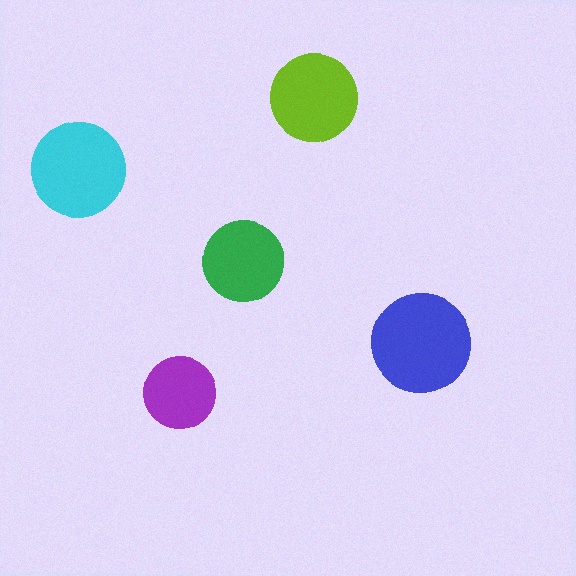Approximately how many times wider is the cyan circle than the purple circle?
About 1.5 times wider.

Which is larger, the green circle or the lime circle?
The lime one.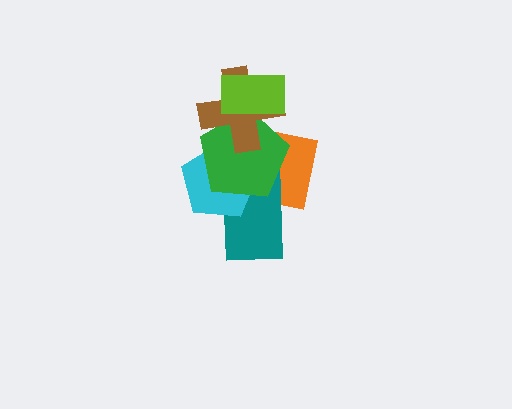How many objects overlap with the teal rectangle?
3 objects overlap with the teal rectangle.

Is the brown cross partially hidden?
Yes, it is partially covered by another shape.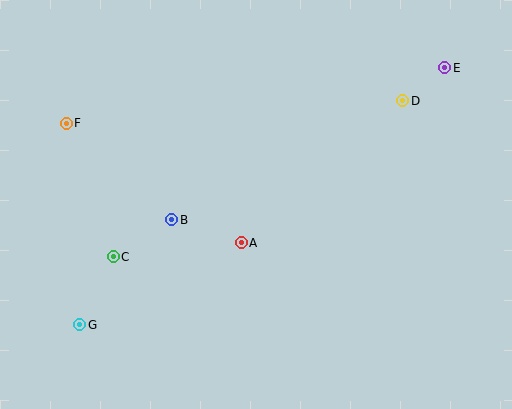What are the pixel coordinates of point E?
Point E is at (445, 68).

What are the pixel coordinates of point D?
Point D is at (403, 101).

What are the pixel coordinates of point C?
Point C is at (113, 257).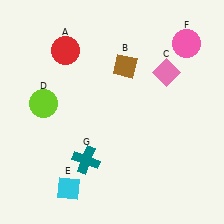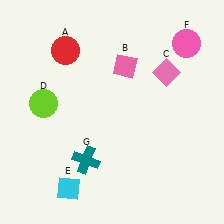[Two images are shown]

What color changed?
The diamond (B) changed from brown in Image 1 to pink in Image 2.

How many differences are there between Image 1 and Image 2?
There is 1 difference between the two images.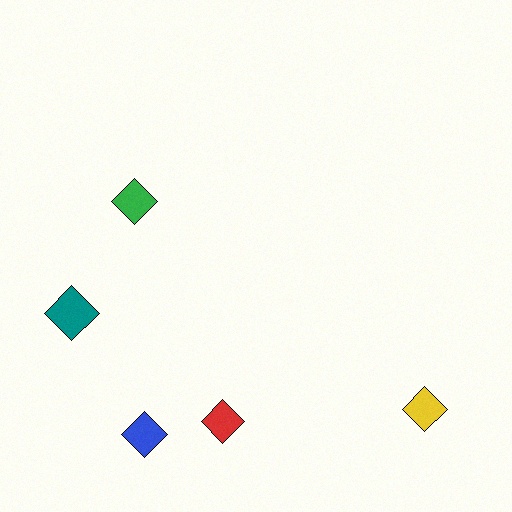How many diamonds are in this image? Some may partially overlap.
There are 5 diamonds.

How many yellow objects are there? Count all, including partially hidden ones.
There is 1 yellow object.